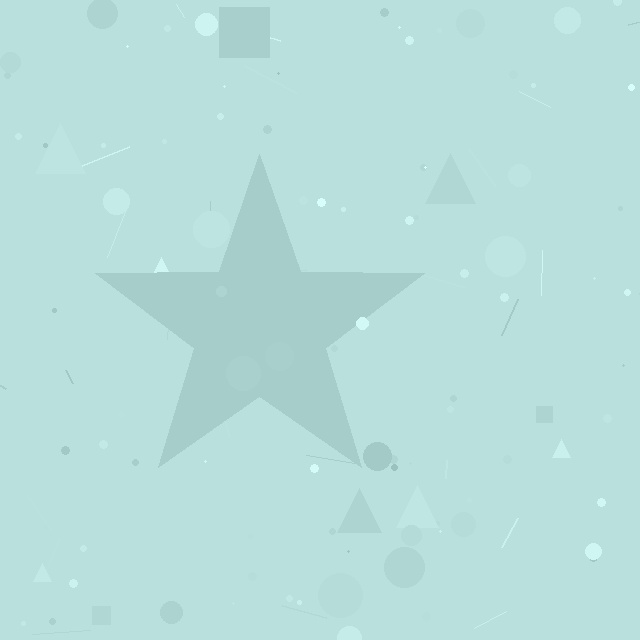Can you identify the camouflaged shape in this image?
The camouflaged shape is a star.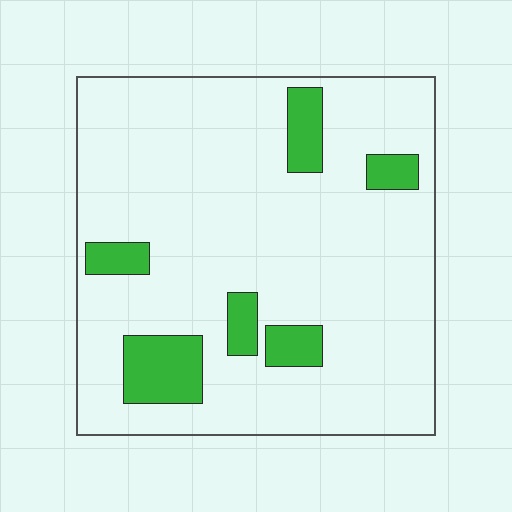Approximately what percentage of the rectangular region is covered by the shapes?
Approximately 15%.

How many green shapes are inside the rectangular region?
6.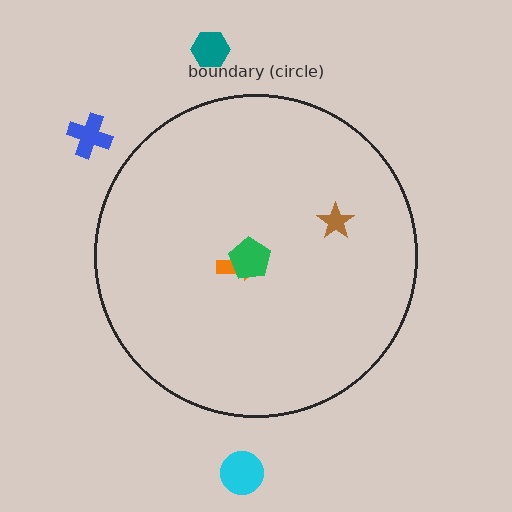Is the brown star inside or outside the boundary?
Inside.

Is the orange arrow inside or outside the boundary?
Inside.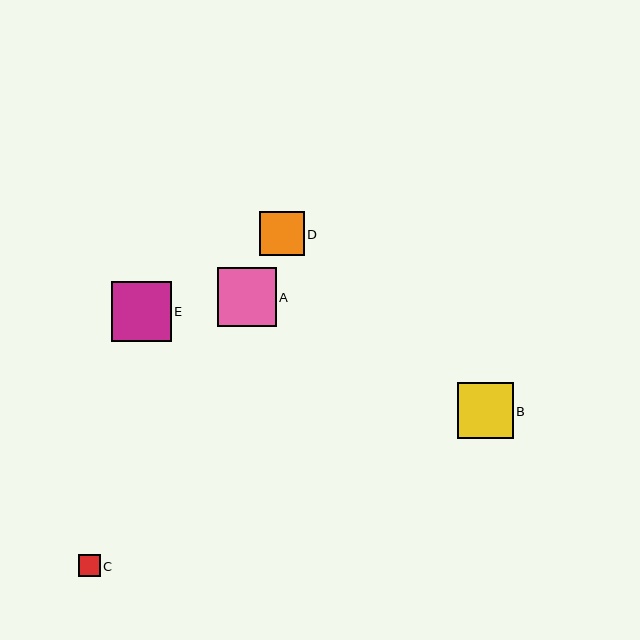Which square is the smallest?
Square C is the smallest with a size of approximately 21 pixels.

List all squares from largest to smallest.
From largest to smallest: E, A, B, D, C.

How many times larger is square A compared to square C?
Square A is approximately 2.8 times the size of square C.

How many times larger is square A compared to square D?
Square A is approximately 1.3 times the size of square D.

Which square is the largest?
Square E is the largest with a size of approximately 60 pixels.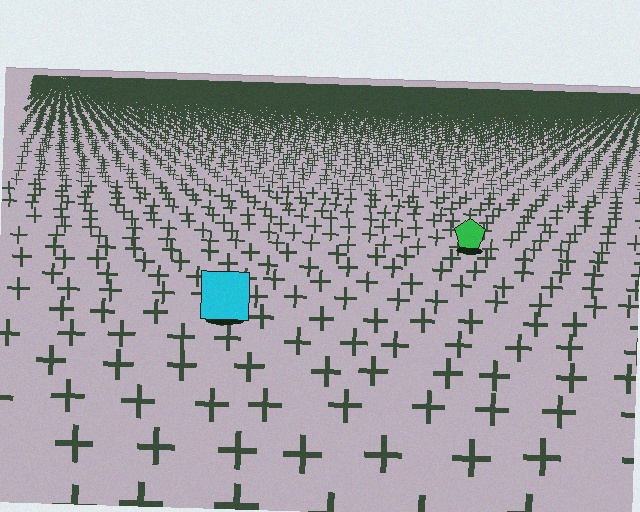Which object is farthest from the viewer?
The green pentagon is farthest from the viewer. It appears smaller and the ground texture around it is denser.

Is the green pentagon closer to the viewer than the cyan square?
No. The cyan square is closer — you can tell from the texture gradient: the ground texture is coarser near it.